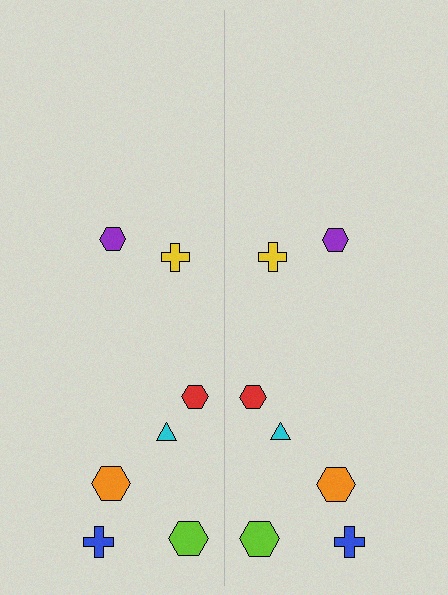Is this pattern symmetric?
Yes, this pattern has bilateral (reflection) symmetry.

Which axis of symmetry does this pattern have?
The pattern has a vertical axis of symmetry running through the center of the image.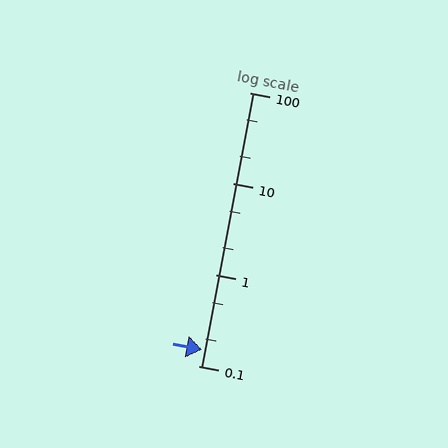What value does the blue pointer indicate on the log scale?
The pointer indicates approximately 0.15.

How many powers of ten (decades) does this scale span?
The scale spans 3 decades, from 0.1 to 100.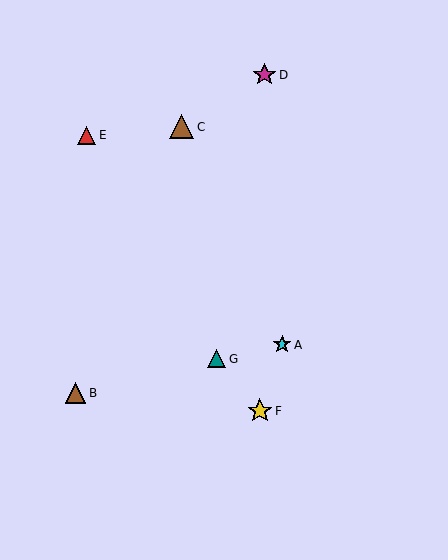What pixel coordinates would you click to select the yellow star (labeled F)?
Click at (260, 411) to select the yellow star F.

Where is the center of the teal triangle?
The center of the teal triangle is at (216, 359).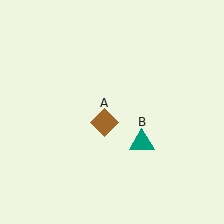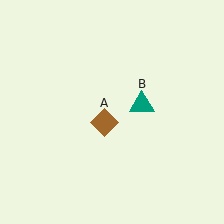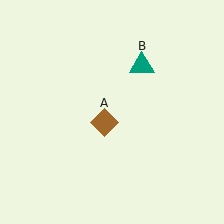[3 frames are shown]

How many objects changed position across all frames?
1 object changed position: teal triangle (object B).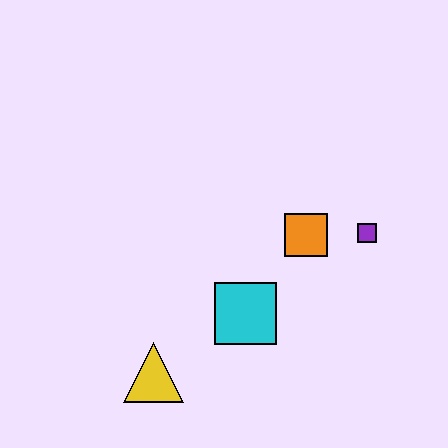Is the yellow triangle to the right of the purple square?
No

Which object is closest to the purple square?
The orange square is closest to the purple square.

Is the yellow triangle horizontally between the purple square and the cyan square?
No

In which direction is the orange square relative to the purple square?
The orange square is to the left of the purple square.